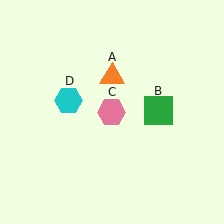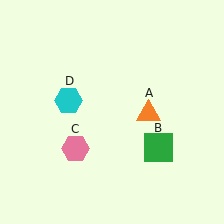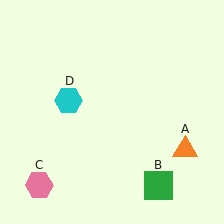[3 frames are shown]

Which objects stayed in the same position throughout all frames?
Cyan hexagon (object D) remained stationary.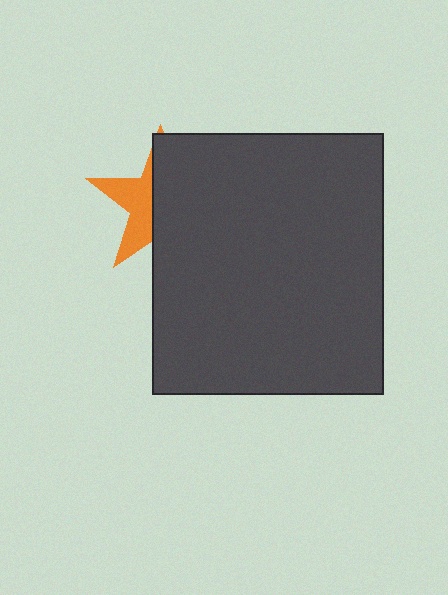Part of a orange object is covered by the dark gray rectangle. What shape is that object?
It is a star.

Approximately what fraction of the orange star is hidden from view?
Roughly 62% of the orange star is hidden behind the dark gray rectangle.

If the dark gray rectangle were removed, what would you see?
You would see the complete orange star.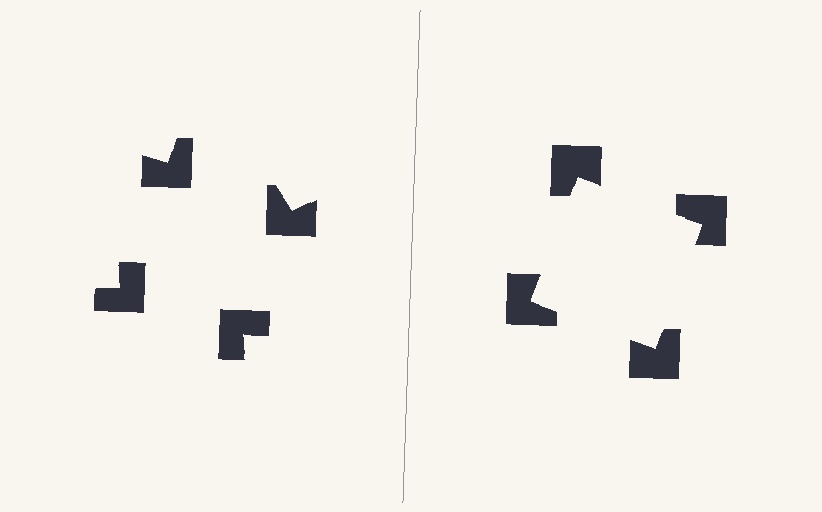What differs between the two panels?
The notched squares are positioned identically on both sides; only the wedge orientations differ. On the right they align to a square; on the left they are misaligned.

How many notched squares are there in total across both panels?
8 — 4 on each side.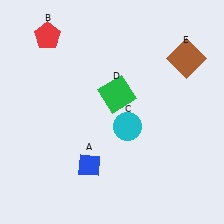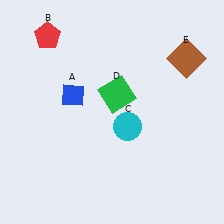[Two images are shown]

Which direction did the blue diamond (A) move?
The blue diamond (A) moved up.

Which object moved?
The blue diamond (A) moved up.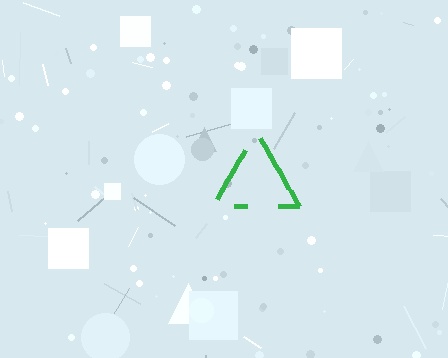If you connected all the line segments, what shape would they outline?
They would outline a triangle.